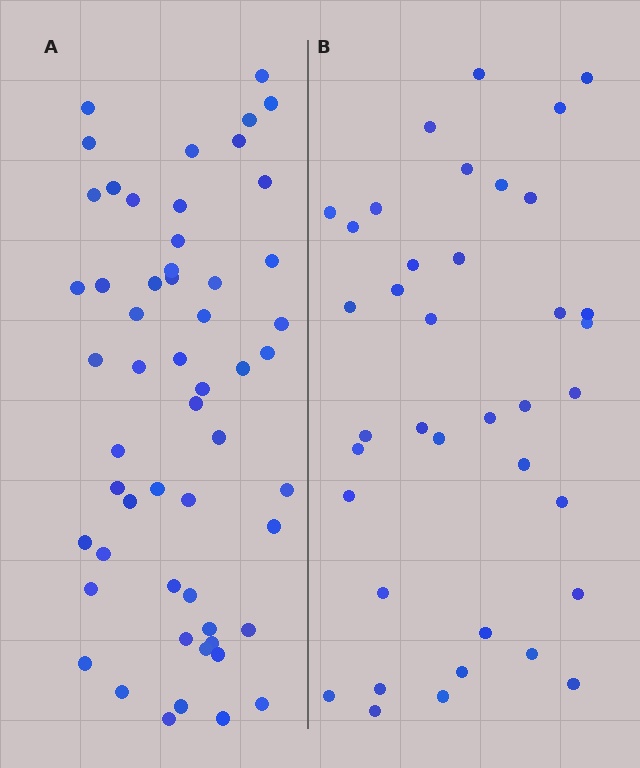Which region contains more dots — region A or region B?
Region A (the left region) has more dots.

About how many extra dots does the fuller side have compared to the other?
Region A has approximately 15 more dots than region B.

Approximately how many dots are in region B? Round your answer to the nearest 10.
About 40 dots. (The exact count is 38, which rounds to 40.)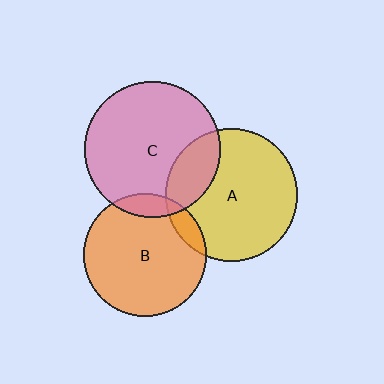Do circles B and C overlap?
Yes.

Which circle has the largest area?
Circle C (pink).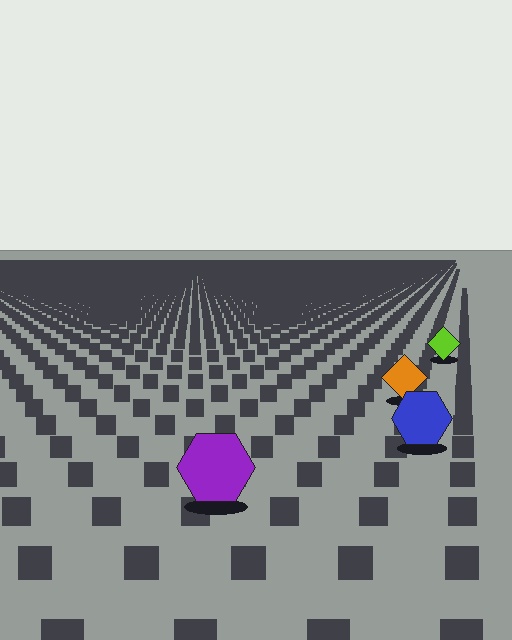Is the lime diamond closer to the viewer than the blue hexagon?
No. The blue hexagon is closer — you can tell from the texture gradient: the ground texture is coarser near it.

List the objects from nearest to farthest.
From nearest to farthest: the purple hexagon, the blue hexagon, the orange diamond, the lime diamond.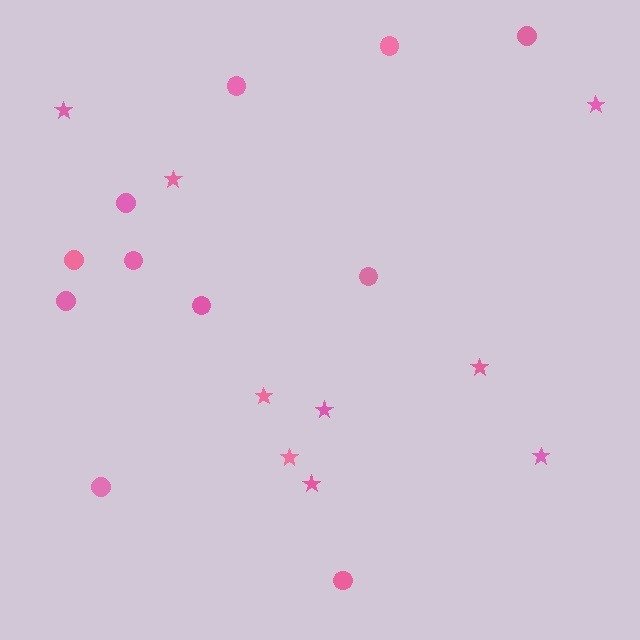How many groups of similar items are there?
There are 2 groups: one group of circles (11) and one group of stars (9).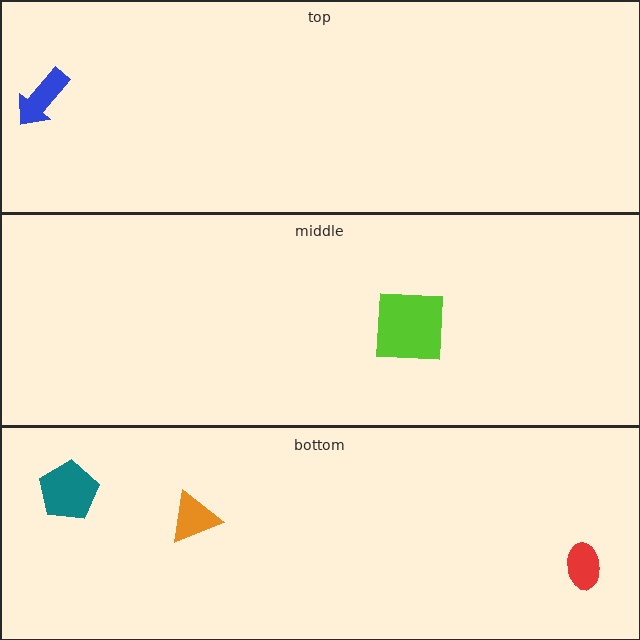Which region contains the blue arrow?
The top region.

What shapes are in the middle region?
The lime square.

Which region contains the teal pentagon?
The bottom region.